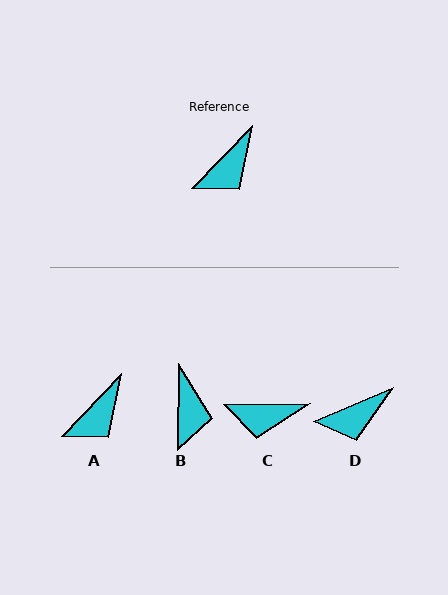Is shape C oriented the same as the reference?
No, it is off by about 45 degrees.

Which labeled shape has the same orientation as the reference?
A.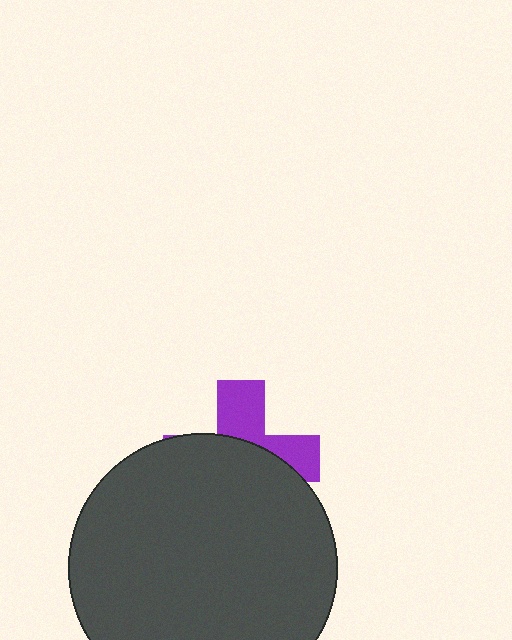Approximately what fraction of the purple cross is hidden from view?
Roughly 63% of the purple cross is hidden behind the dark gray circle.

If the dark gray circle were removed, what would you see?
You would see the complete purple cross.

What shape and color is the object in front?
The object in front is a dark gray circle.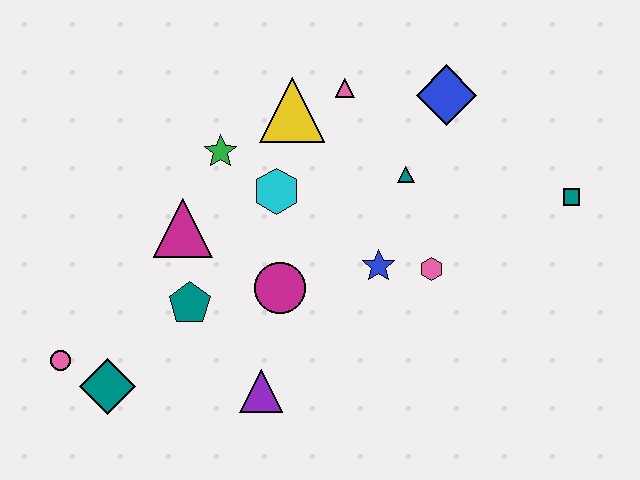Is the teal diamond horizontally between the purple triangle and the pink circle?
Yes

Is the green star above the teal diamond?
Yes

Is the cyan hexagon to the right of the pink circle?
Yes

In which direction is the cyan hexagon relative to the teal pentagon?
The cyan hexagon is above the teal pentagon.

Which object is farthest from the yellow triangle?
The pink circle is farthest from the yellow triangle.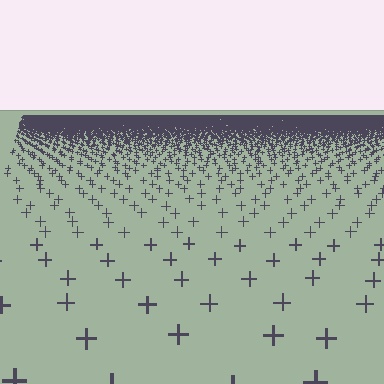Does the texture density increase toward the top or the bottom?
Density increases toward the top.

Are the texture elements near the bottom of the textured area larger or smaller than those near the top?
Larger. Near the bottom, elements are closer to the viewer and appear at a bigger on-screen size.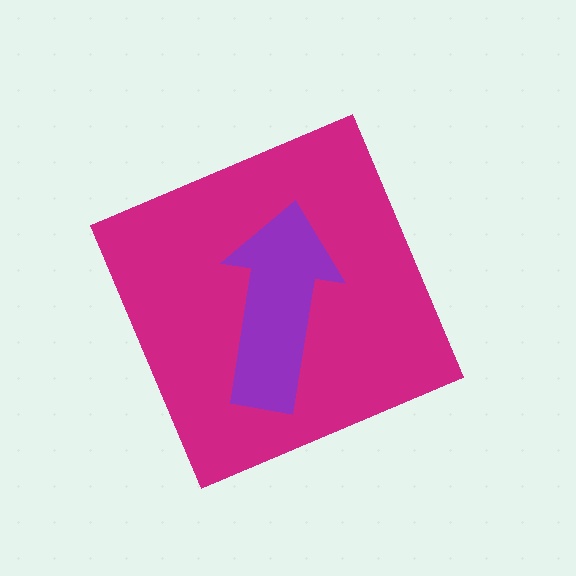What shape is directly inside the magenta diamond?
The purple arrow.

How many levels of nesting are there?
2.